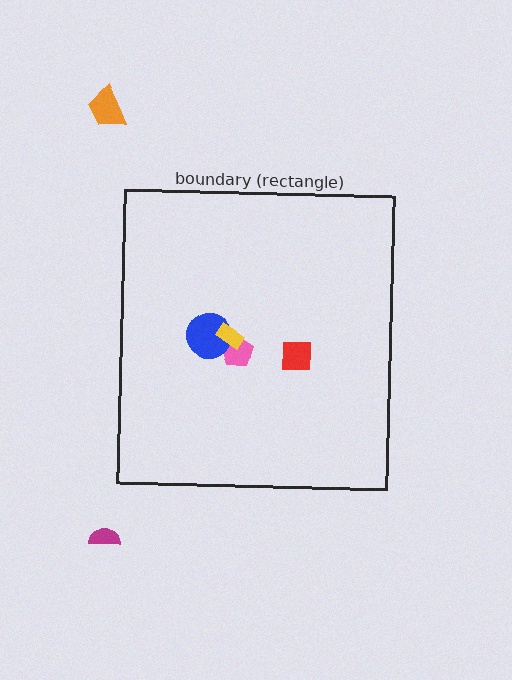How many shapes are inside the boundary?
4 inside, 2 outside.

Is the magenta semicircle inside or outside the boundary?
Outside.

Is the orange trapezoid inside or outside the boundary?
Outside.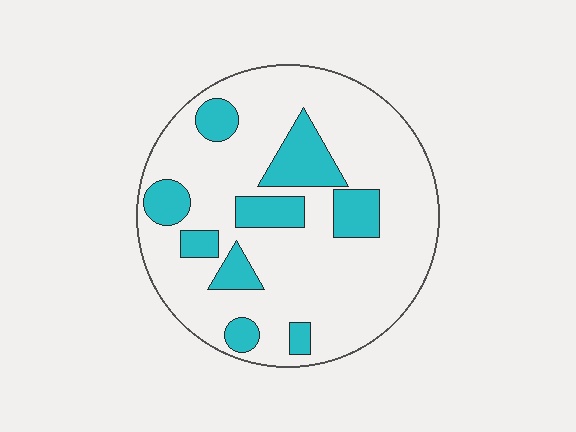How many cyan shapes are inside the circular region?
9.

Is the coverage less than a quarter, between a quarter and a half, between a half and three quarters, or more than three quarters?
Less than a quarter.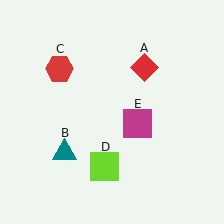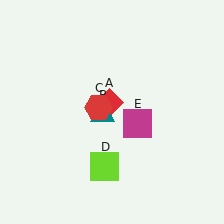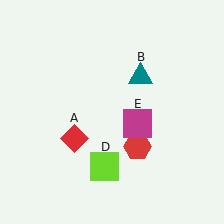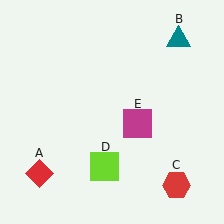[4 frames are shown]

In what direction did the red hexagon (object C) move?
The red hexagon (object C) moved down and to the right.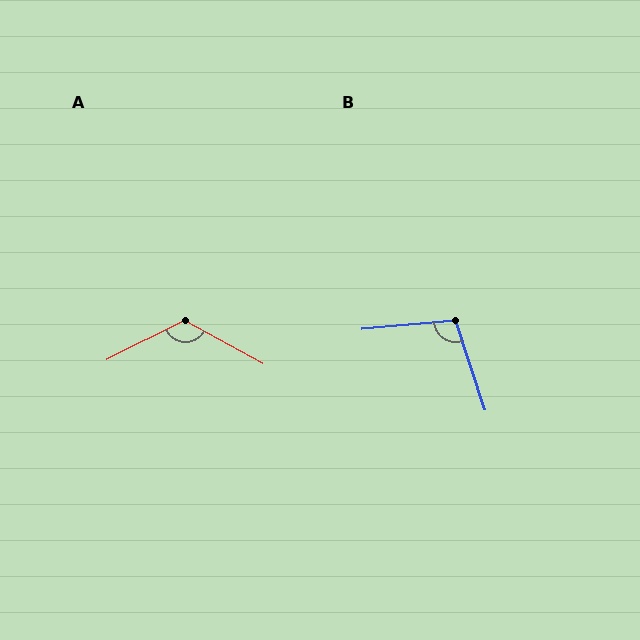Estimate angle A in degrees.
Approximately 125 degrees.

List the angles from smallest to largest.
B (103°), A (125°).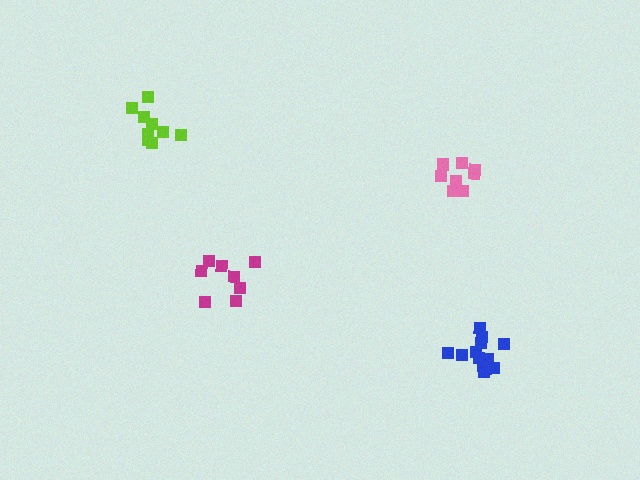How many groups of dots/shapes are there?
There are 4 groups.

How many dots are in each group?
Group 1: 13 dots, Group 2: 8 dots, Group 3: 8 dots, Group 4: 9 dots (38 total).